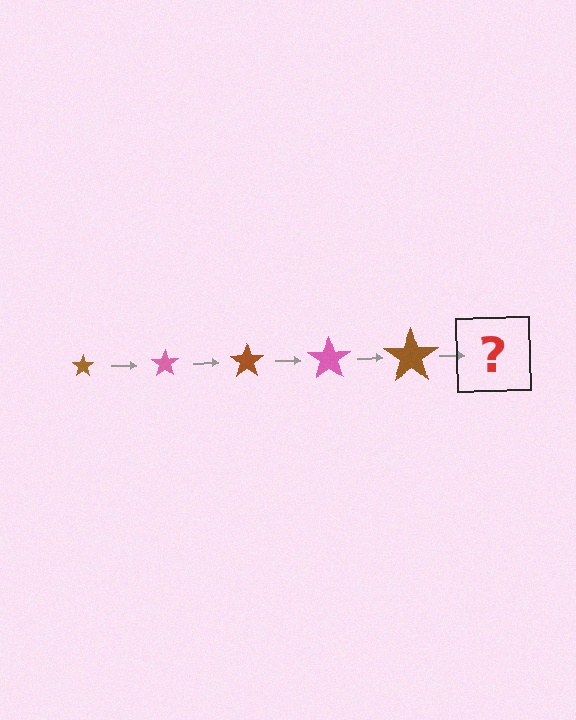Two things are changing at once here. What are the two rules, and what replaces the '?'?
The two rules are that the star grows larger each step and the color cycles through brown and pink. The '?' should be a pink star, larger than the previous one.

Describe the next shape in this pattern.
It should be a pink star, larger than the previous one.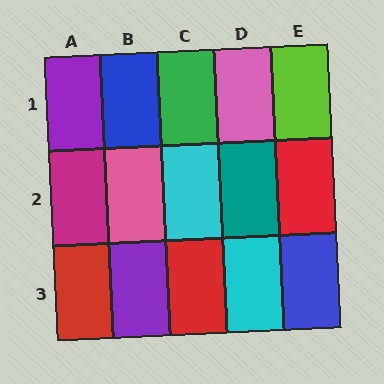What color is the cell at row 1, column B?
Blue.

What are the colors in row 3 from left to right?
Red, purple, red, cyan, blue.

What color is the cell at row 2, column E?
Red.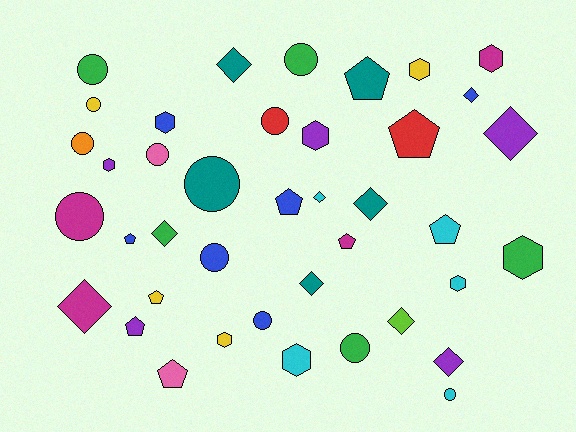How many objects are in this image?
There are 40 objects.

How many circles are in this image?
There are 12 circles.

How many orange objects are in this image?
There is 1 orange object.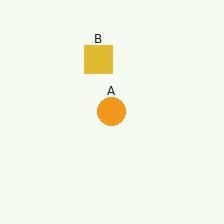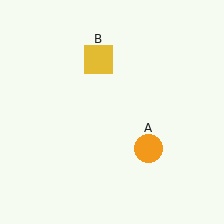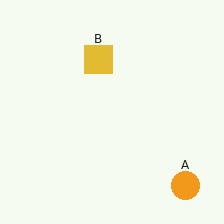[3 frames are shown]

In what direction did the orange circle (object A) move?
The orange circle (object A) moved down and to the right.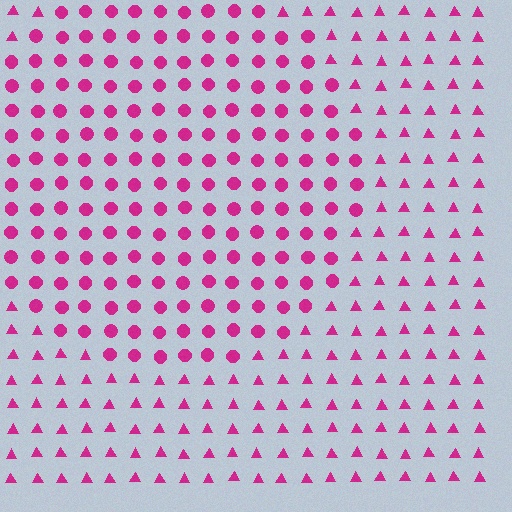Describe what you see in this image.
The image is filled with small magenta elements arranged in a uniform grid. A circle-shaped region contains circles, while the surrounding area contains triangles. The boundary is defined purely by the change in element shape.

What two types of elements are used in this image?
The image uses circles inside the circle region and triangles outside it.